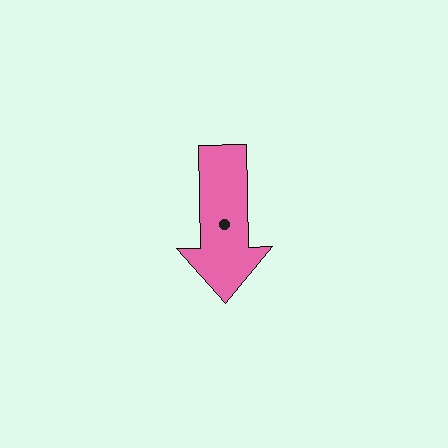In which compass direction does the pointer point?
South.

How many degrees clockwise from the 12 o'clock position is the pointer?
Approximately 179 degrees.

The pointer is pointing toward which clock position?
Roughly 6 o'clock.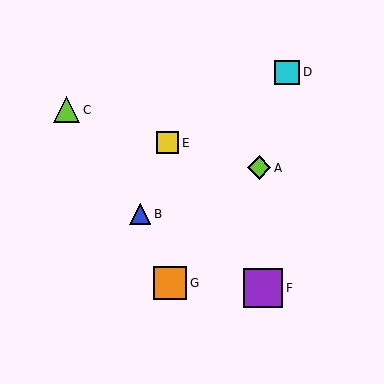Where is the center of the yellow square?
The center of the yellow square is at (168, 143).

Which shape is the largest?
The purple square (labeled F) is the largest.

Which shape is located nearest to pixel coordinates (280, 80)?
The cyan square (labeled D) at (287, 72) is nearest to that location.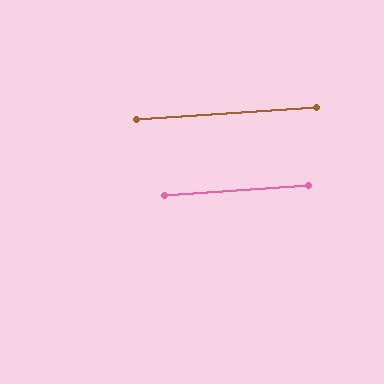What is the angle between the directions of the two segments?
Approximately 0 degrees.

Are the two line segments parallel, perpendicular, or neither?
Parallel — their directions differ by only 0.3°.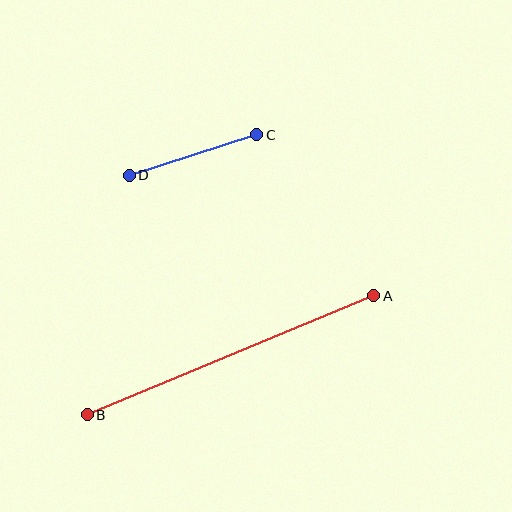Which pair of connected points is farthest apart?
Points A and B are farthest apart.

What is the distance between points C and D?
The distance is approximately 134 pixels.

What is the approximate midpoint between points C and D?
The midpoint is at approximately (193, 155) pixels.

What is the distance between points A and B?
The distance is approximately 310 pixels.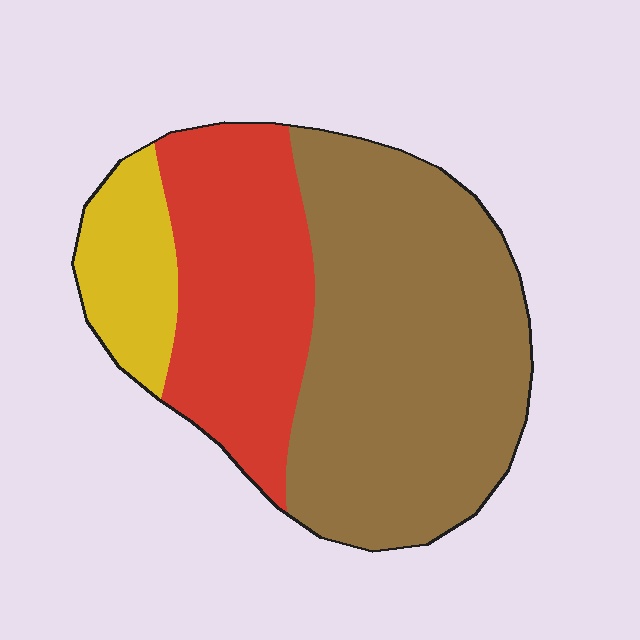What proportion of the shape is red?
Red covers around 30% of the shape.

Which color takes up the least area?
Yellow, at roughly 15%.